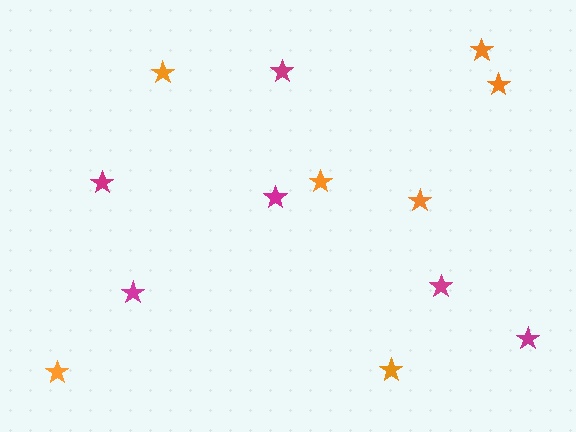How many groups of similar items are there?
There are 2 groups: one group of magenta stars (6) and one group of orange stars (7).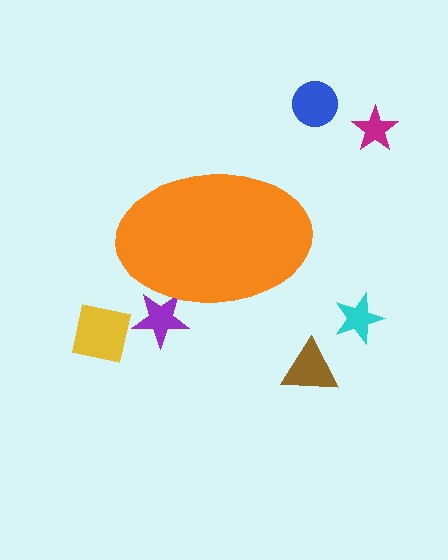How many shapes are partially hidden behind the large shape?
1 shape is partially hidden.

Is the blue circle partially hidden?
No, the blue circle is fully visible.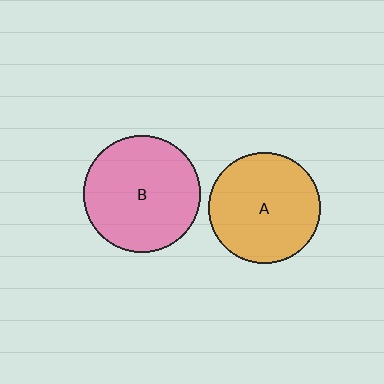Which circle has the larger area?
Circle B (pink).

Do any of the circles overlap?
No, none of the circles overlap.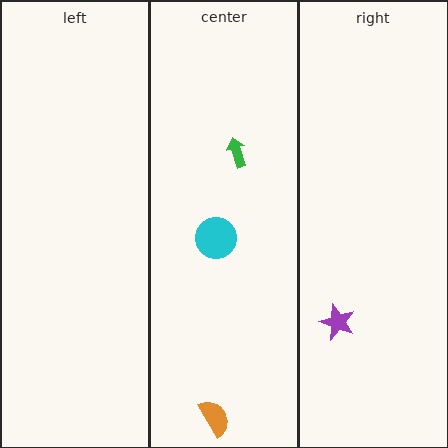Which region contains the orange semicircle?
The center region.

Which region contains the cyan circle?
The center region.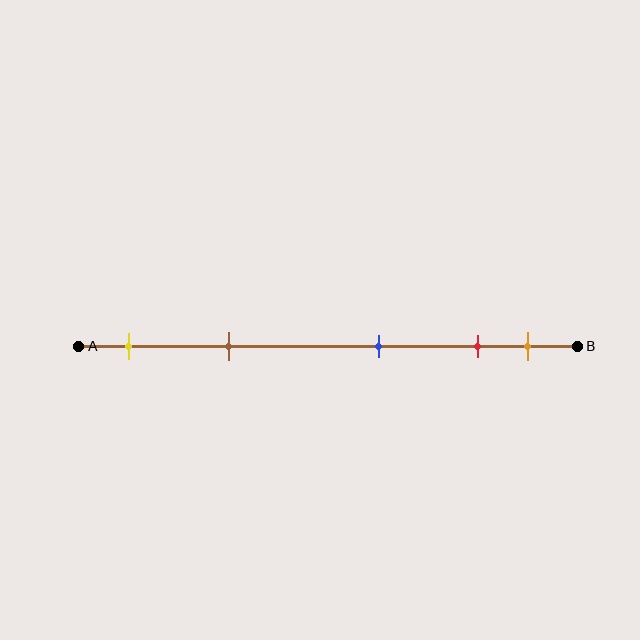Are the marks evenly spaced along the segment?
No, the marks are not evenly spaced.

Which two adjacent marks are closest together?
The red and orange marks are the closest adjacent pair.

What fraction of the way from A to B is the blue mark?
The blue mark is approximately 60% (0.6) of the way from A to B.